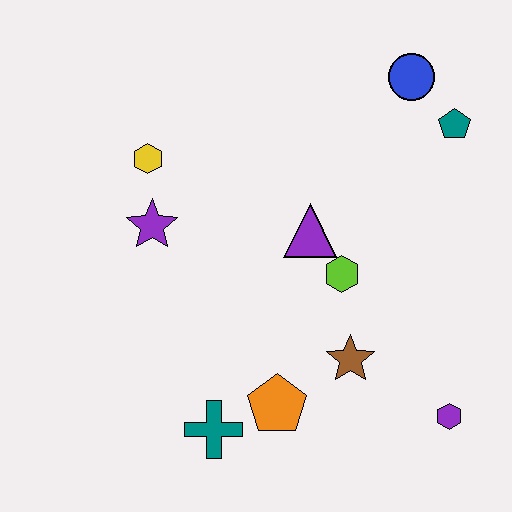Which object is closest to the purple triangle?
The lime hexagon is closest to the purple triangle.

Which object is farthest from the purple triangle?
The purple hexagon is farthest from the purple triangle.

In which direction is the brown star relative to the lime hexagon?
The brown star is below the lime hexagon.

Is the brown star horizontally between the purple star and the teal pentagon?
Yes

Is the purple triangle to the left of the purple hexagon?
Yes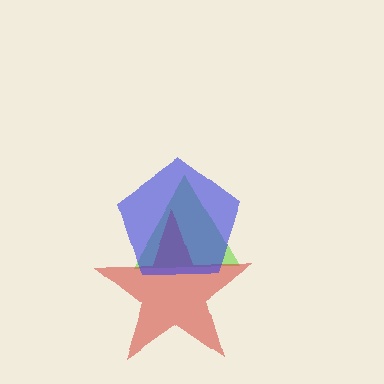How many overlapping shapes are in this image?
There are 3 overlapping shapes in the image.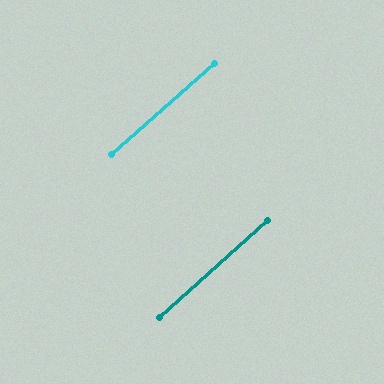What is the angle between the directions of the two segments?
Approximately 0 degrees.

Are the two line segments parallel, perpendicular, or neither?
Parallel — their directions differ by only 0.2°.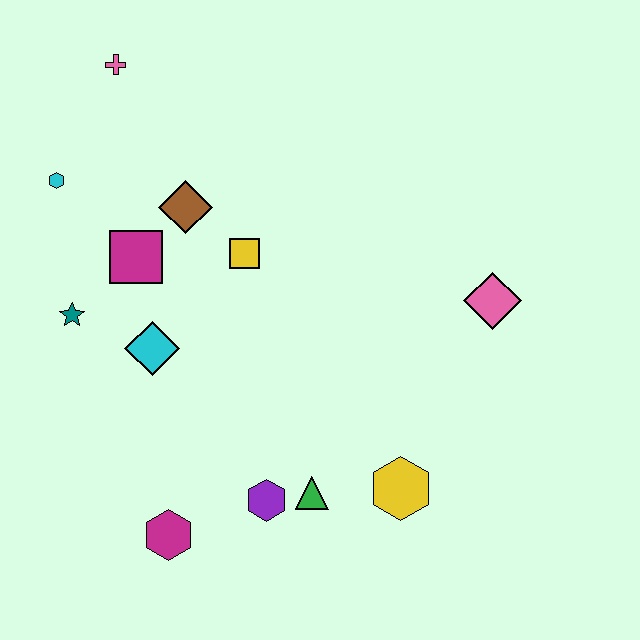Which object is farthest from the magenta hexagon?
The pink cross is farthest from the magenta hexagon.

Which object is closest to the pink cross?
The cyan hexagon is closest to the pink cross.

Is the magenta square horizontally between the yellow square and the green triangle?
No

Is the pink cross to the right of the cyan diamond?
No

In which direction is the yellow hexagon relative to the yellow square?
The yellow hexagon is below the yellow square.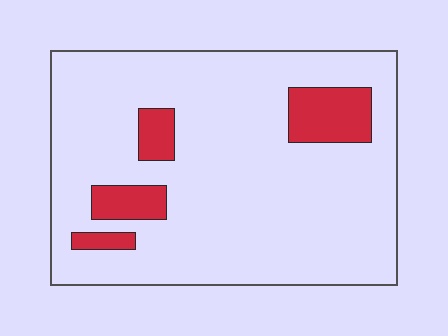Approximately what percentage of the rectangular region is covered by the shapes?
Approximately 15%.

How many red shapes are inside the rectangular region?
4.